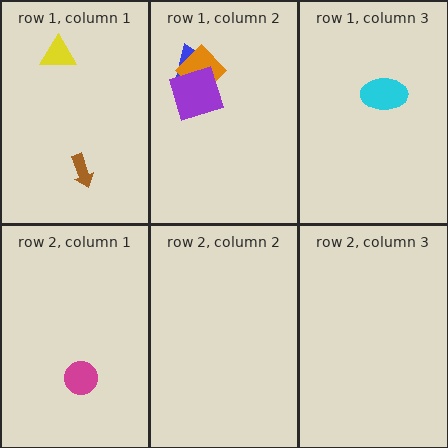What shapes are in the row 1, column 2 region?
The blue trapezoid, the orange diamond, the purple square.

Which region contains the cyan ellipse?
The row 1, column 3 region.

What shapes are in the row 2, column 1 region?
The magenta circle.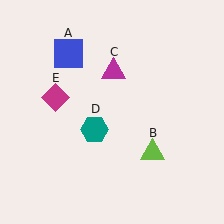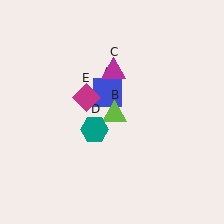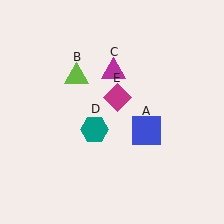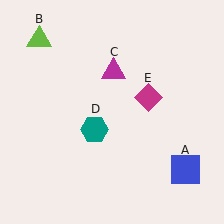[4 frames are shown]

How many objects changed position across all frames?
3 objects changed position: blue square (object A), lime triangle (object B), magenta diamond (object E).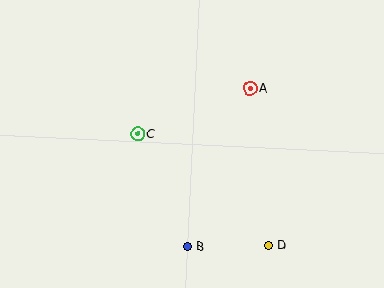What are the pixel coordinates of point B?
Point B is at (187, 246).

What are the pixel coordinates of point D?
Point D is at (269, 245).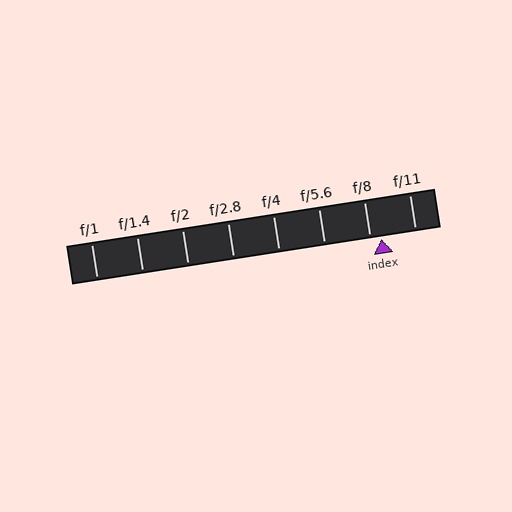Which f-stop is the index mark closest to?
The index mark is closest to f/8.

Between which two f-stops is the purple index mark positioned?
The index mark is between f/8 and f/11.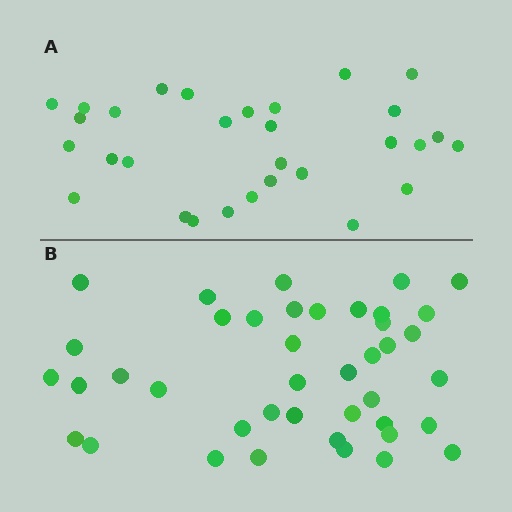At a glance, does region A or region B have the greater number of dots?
Region B (the bottom region) has more dots.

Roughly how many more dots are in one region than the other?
Region B has roughly 12 or so more dots than region A.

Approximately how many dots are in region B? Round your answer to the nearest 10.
About 40 dots. (The exact count is 41, which rounds to 40.)